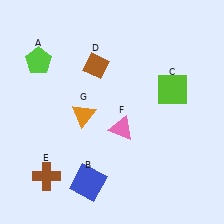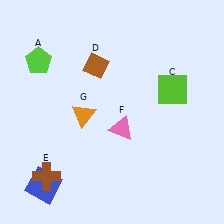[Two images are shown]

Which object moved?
The blue square (B) moved left.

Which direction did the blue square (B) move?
The blue square (B) moved left.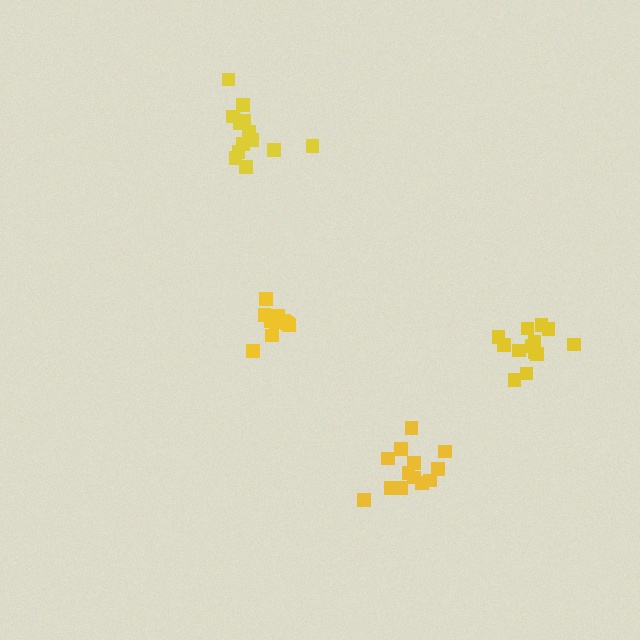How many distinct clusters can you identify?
There are 4 distinct clusters.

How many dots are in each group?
Group 1: 13 dots, Group 2: 10 dots, Group 3: 13 dots, Group 4: 13 dots (49 total).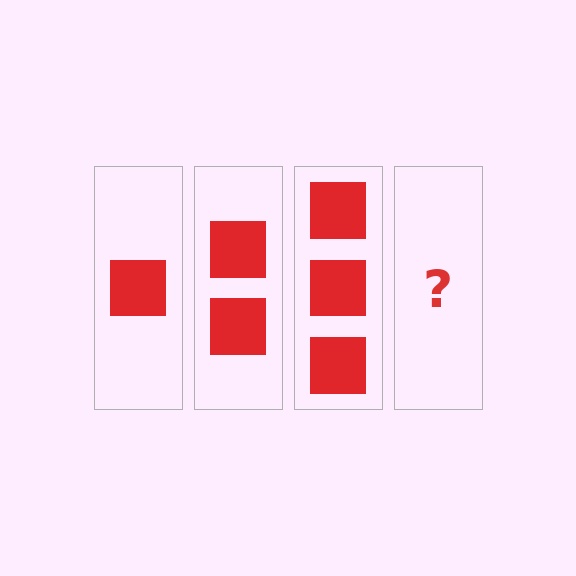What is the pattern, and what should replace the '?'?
The pattern is that each step adds one more square. The '?' should be 4 squares.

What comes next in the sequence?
The next element should be 4 squares.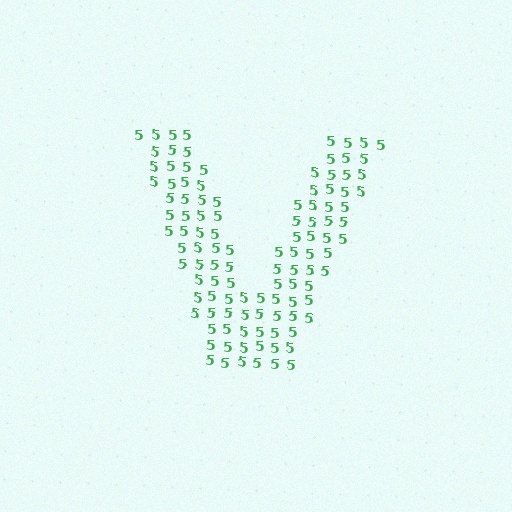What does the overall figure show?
The overall figure shows the letter V.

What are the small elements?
The small elements are digit 5's.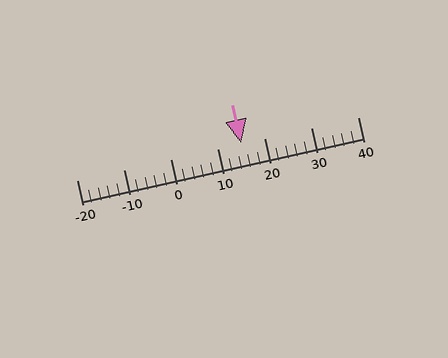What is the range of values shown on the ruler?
The ruler shows values from -20 to 40.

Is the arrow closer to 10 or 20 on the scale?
The arrow is closer to 20.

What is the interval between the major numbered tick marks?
The major tick marks are spaced 10 units apart.